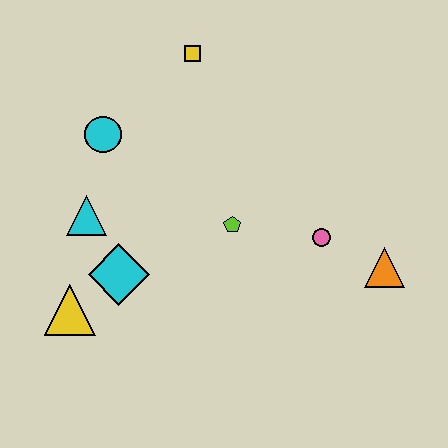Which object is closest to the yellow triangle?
The cyan diamond is closest to the yellow triangle.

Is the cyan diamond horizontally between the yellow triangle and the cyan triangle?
No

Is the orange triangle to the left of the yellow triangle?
No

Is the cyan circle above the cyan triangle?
Yes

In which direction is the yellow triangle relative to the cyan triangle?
The yellow triangle is below the cyan triangle.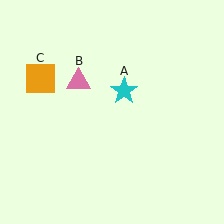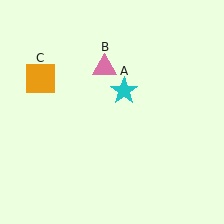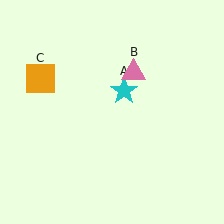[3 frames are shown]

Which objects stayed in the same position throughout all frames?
Cyan star (object A) and orange square (object C) remained stationary.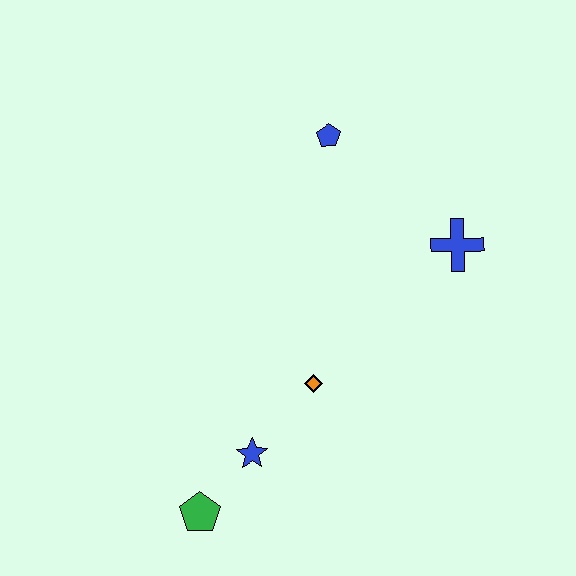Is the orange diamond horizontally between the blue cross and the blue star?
Yes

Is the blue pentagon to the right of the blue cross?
No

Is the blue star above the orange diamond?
No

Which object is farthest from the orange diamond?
The blue pentagon is farthest from the orange diamond.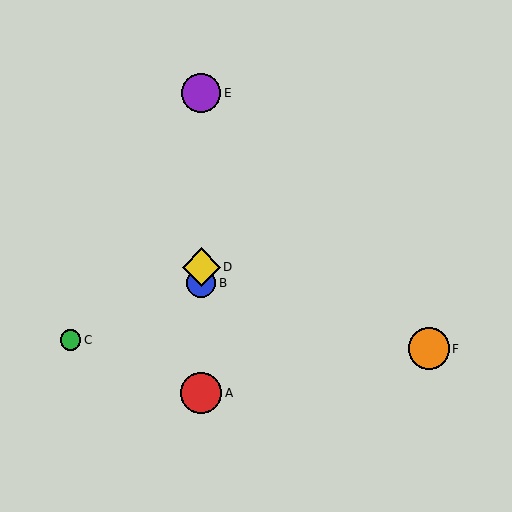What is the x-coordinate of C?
Object C is at x≈70.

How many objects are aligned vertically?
4 objects (A, B, D, E) are aligned vertically.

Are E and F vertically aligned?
No, E is at x≈201 and F is at x≈429.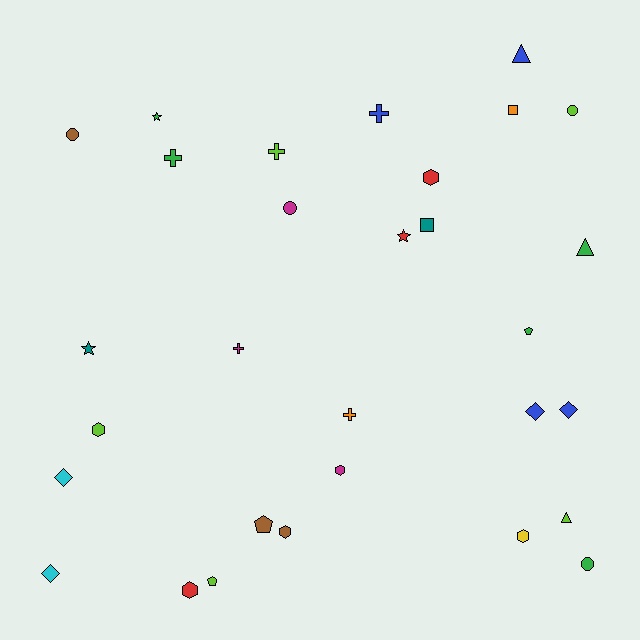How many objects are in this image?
There are 30 objects.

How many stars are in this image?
There are 3 stars.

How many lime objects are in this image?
There are 5 lime objects.